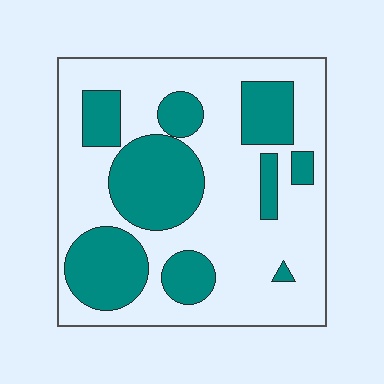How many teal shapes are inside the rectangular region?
9.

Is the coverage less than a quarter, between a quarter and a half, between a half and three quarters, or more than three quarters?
Between a quarter and a half.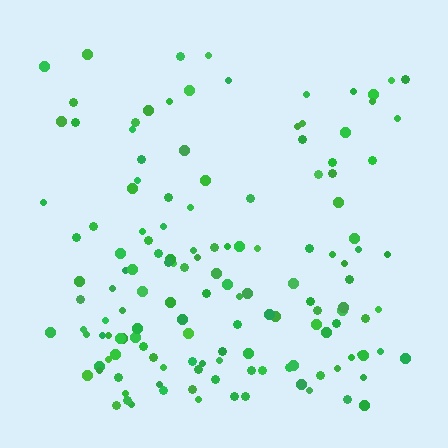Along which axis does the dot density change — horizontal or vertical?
Vertical.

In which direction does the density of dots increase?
From top to bottom, with the bottom side densest.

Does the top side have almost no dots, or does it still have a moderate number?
Still a moderate number, just noticeably fewer than the bottom.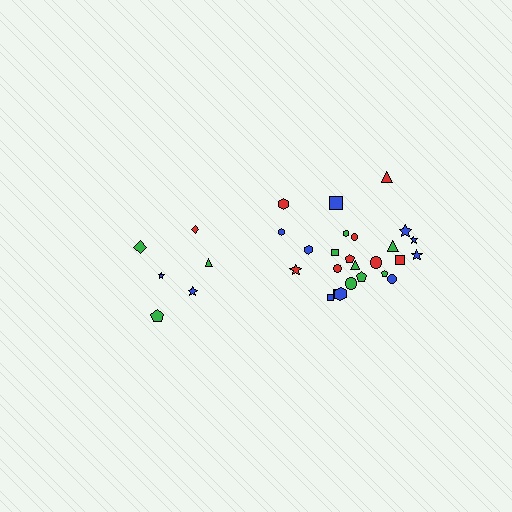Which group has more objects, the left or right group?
The right group.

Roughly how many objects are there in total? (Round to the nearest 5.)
Roughly 30 objects in total.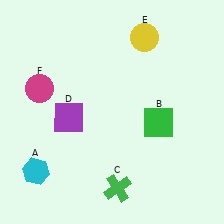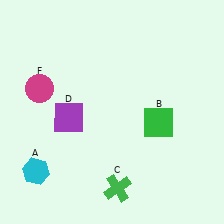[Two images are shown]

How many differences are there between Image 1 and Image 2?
There is 1 difference between the two images.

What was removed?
The yellow circle (E) was removed in Image 2.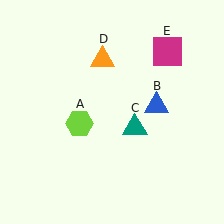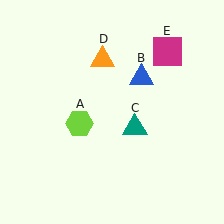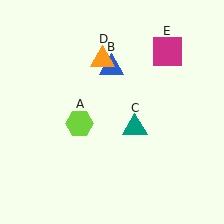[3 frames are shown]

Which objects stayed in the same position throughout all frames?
Lime hexagon (object A) and teal triangle (object C) and orange triangle (object D) and magenta square (object E) remained stationary.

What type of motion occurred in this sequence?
The blue triangle (object B) rotated counterclockwise around the center of the scene.